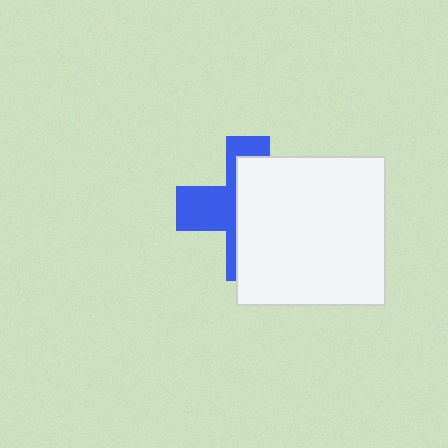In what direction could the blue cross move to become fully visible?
The blue cross could move left. That would shift it out from behind the white square entirely.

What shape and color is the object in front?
The object in front is a white square.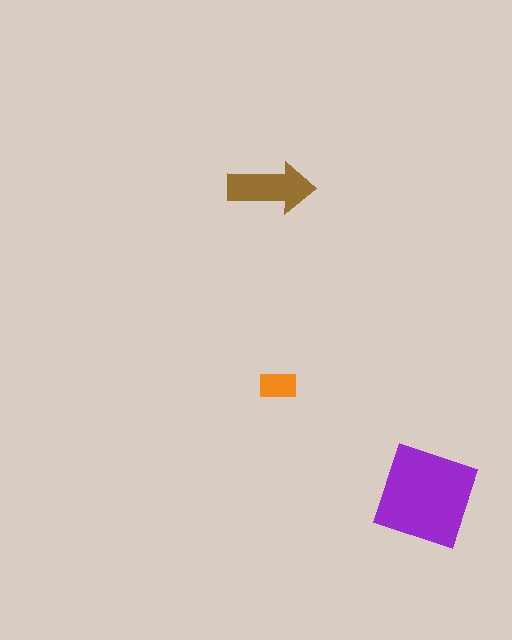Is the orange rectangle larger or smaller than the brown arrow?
Smaller.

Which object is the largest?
The purple diamond.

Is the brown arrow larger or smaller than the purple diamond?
Smaller.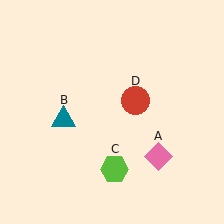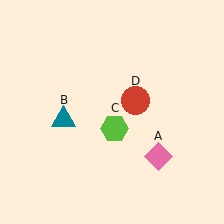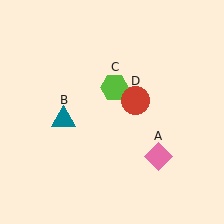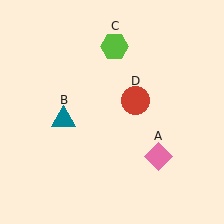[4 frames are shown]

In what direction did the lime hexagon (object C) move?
The lime hexagon (object C) moved up.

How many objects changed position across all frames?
1 object changed position: lime hexagon (object C).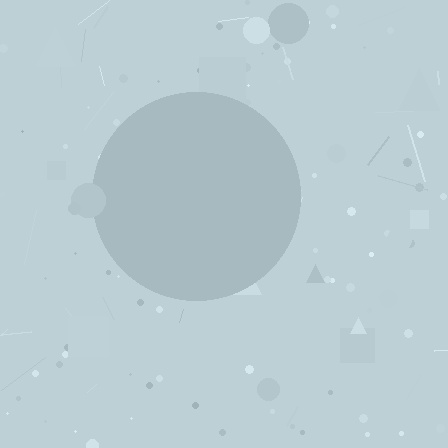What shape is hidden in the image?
A circle is hidden in the image.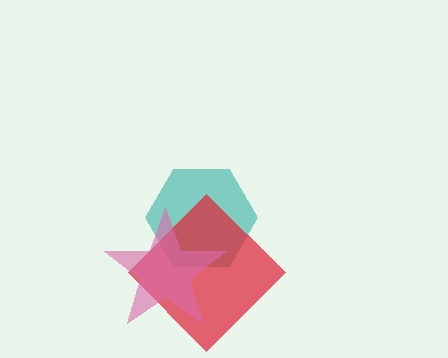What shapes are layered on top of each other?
The layered shapes are: a teal hexagon, a red diamond, a pink star.